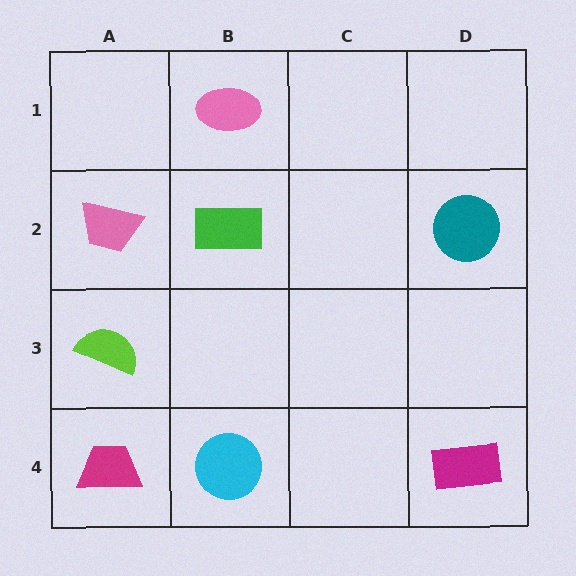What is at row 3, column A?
A lime semicircle.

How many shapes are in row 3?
1 shape.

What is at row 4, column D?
A magenta rectangle.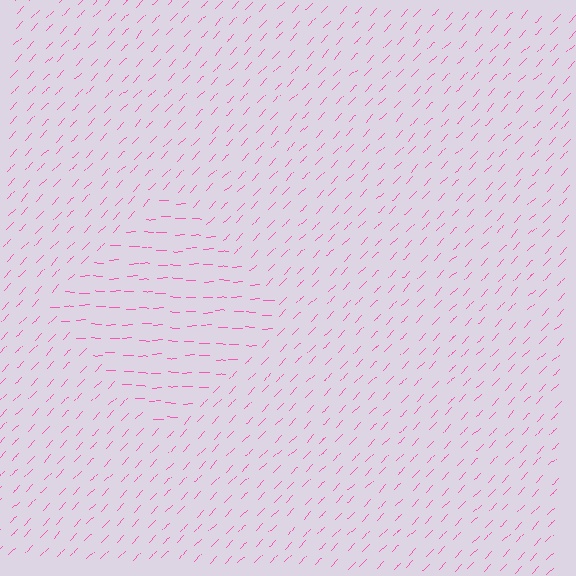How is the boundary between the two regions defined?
The boundary is defined purely by a change in line orientation (approximately 45 degrees difference). All lines are the same color and thickness.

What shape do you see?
I see a diamond.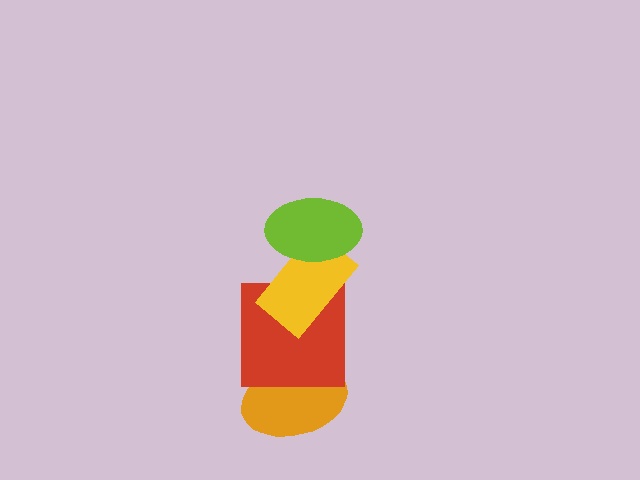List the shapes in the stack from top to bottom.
From top to bottom: the lime ellipse, the yellow rectangle, the red square, the orange ellipse.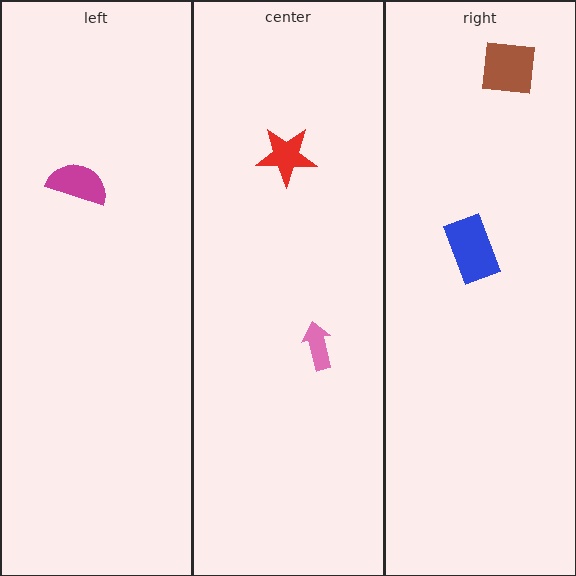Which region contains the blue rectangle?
The right region.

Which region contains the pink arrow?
The center region.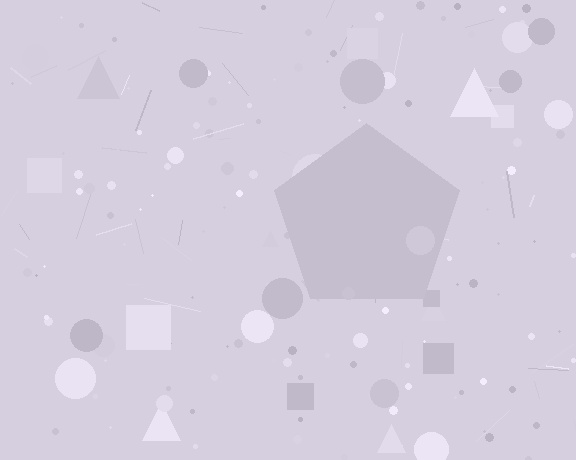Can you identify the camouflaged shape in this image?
The camouflaged shape is a pentagon.